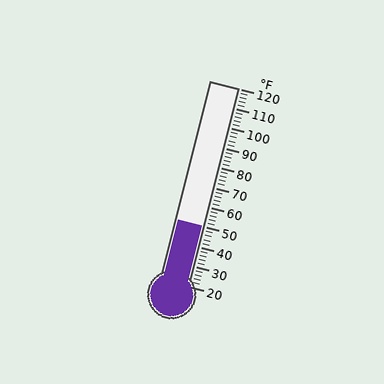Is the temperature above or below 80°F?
The temperature is below 80°F.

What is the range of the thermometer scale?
The thermometer scale ranges from 20°F to 120°F.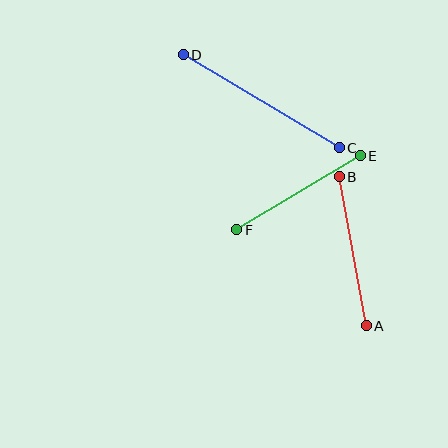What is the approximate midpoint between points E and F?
The midpoint is at approximately (298, 193) pixels.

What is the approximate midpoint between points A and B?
The midpoint is at approximately (353, 251) pixels.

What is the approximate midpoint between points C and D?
The midpoint is at approximately (261, 101) pixels.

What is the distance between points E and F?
The distance is approximately 144 pixels.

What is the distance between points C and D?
The distance is approximately 181 pixels.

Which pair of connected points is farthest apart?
Points C and D are farthest apart.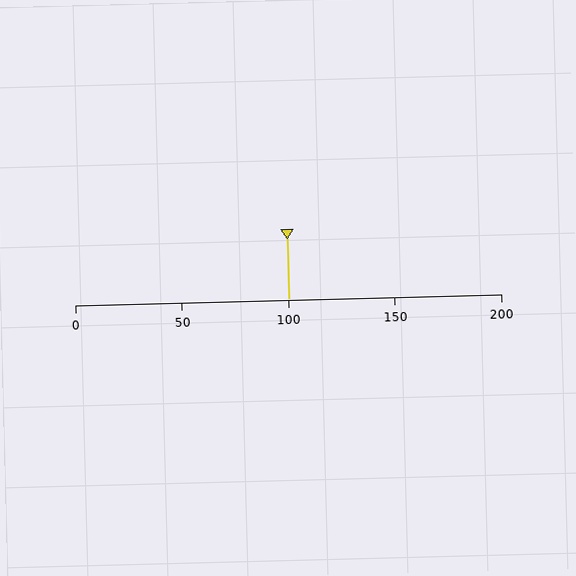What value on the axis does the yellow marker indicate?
The marker indicates approximately 100.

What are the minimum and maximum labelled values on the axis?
The axis runs from 0 to 200.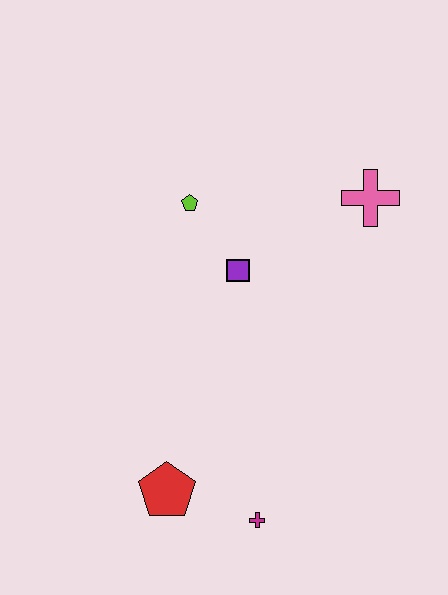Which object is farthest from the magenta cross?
The pink cross is farthest from the magenta cross.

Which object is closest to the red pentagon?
The magenta cross is closest to the red pentagon.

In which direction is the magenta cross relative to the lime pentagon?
The magenta cross is below the lime pentagon.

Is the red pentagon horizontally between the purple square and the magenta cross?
No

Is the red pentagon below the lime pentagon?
Yes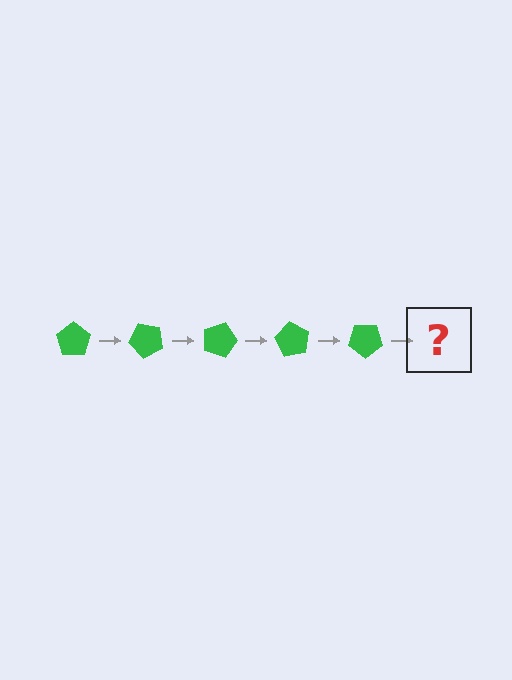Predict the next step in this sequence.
The next step is a green pentagon rotated 225 degrees.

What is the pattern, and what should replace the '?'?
The pattern is that the pentagon rotates 45 degrees each step. The '?' should be a green pentagon rotated 225 degrees.